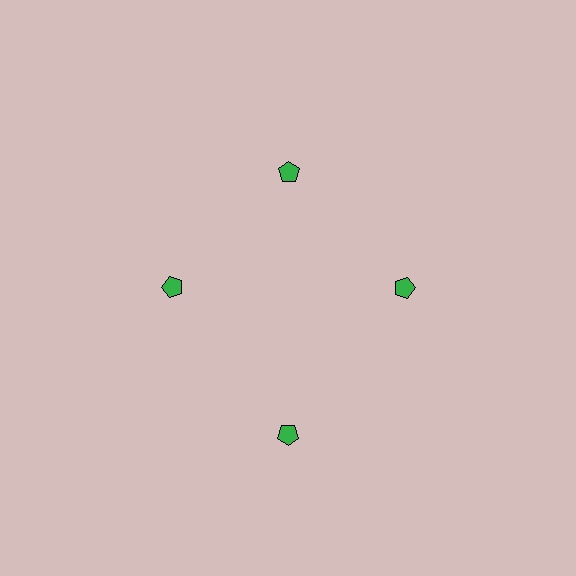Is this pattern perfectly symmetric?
No. The 4 green pentagons are arranged in a ring, but one element near the 6 o'clock position is pushed outward from the center, breaking the 4-fold rotational symmetry.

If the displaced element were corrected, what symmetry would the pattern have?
It would have 4-fold rotational symmetry — the pattern would map onto itself every 90 degrees.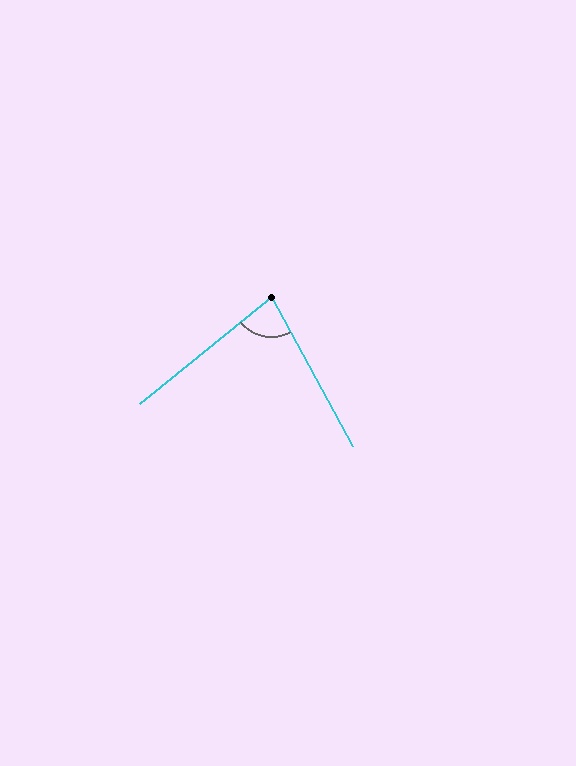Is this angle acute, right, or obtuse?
It is acute.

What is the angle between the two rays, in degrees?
Approximately 80 degrees.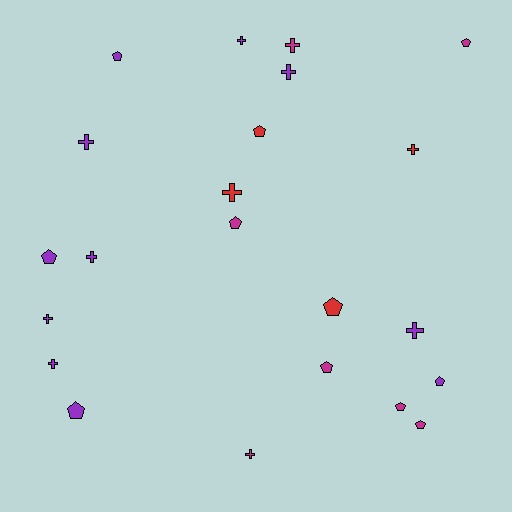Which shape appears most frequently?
Pentagon, with 11 objects.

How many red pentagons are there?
There are 2 red pentagons.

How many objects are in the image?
There are 22 objects.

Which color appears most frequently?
Purple, with 11 objects.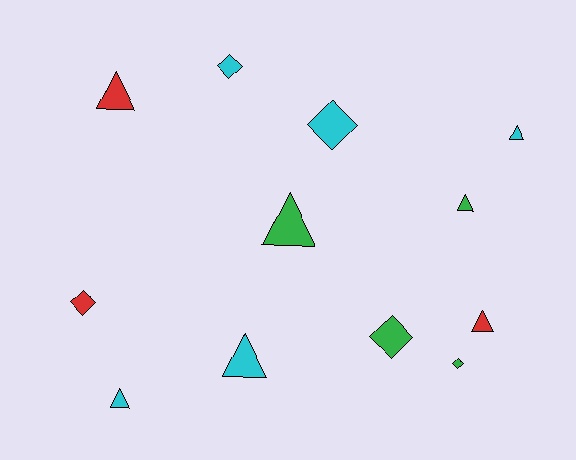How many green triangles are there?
There are 2 green triangles.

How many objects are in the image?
There are 12 objects.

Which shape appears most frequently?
Triangle, with 7 objects.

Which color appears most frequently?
Cyan, with 5 objects.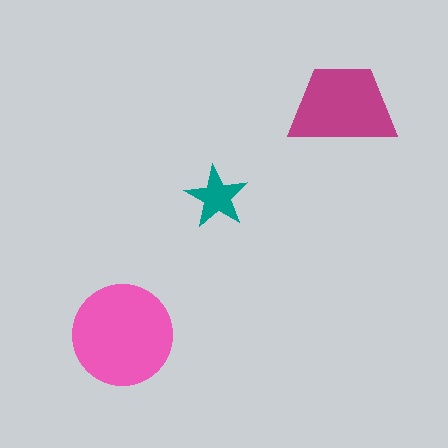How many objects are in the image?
There are 3 objects in the image.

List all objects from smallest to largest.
The teal star, the magenta trapezoid, the pink circle.